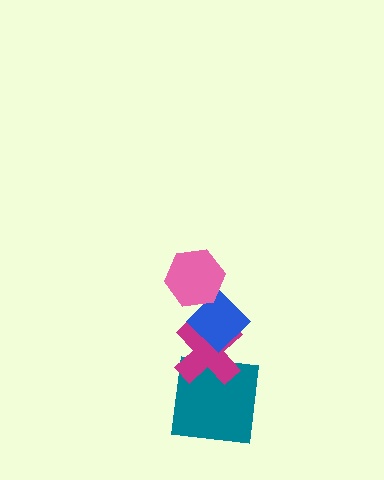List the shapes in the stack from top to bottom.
From top to bottom: the pink hexagon, the blue diamond, the magenta cross, the teal square.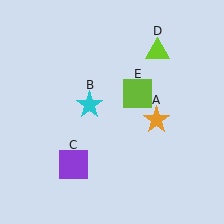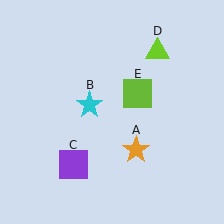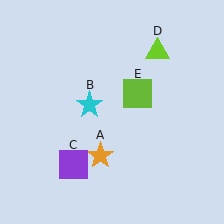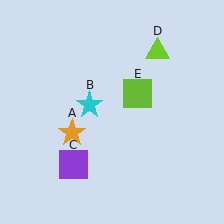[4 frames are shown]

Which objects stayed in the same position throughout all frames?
Cyan star (object B) and purple square (object C) and lime triangle (object D) and lime square (object E) remained stationary.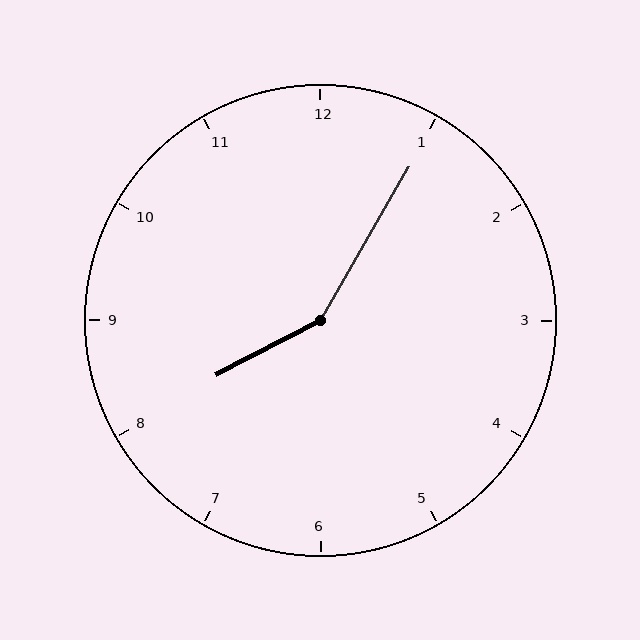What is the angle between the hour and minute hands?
Approximately 148 degrees.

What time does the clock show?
8:05.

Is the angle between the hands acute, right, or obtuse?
It is obtuse.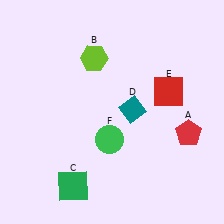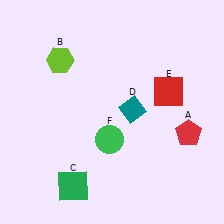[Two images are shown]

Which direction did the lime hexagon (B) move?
The lime hexagon (B) moved left.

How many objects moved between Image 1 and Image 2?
1 object moved between the two images.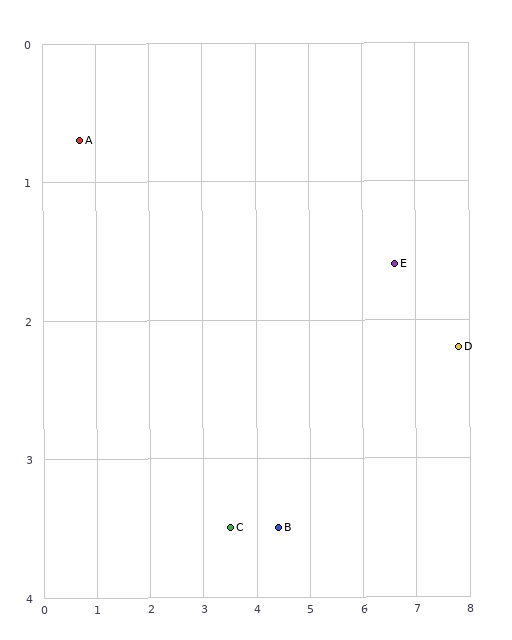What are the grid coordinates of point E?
Point E is at approximately (6.6, 1.6).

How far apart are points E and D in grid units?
Points E and D are about 1.3 grid units apart.